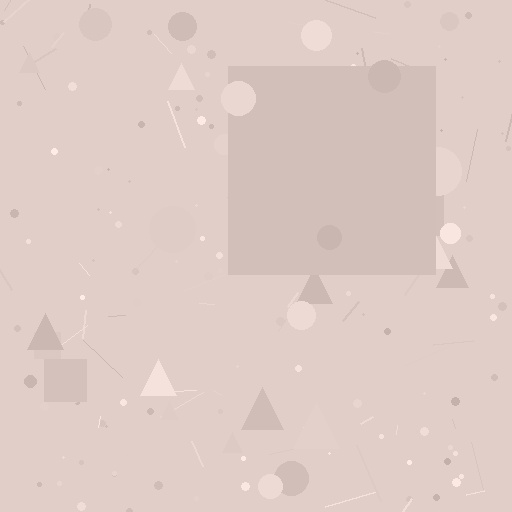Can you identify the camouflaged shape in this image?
The camouflaged shape is a square.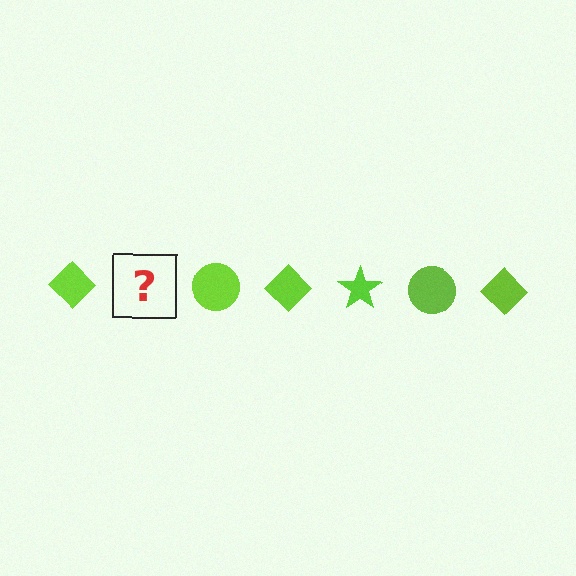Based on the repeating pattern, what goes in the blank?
The blank should be a lime star.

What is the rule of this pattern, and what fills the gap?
The rule is that the pattern cycles through diamond, star, circle shapes in lime. The gap should be filled with a lime star.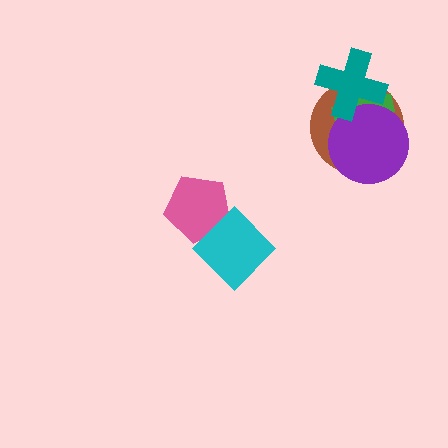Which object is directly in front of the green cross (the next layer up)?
The purple circle is directly in front of the green cross.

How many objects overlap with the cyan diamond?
1 object overlaps with the cyan diamond.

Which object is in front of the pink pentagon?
The cyan diamond is in front of the pink pentagon.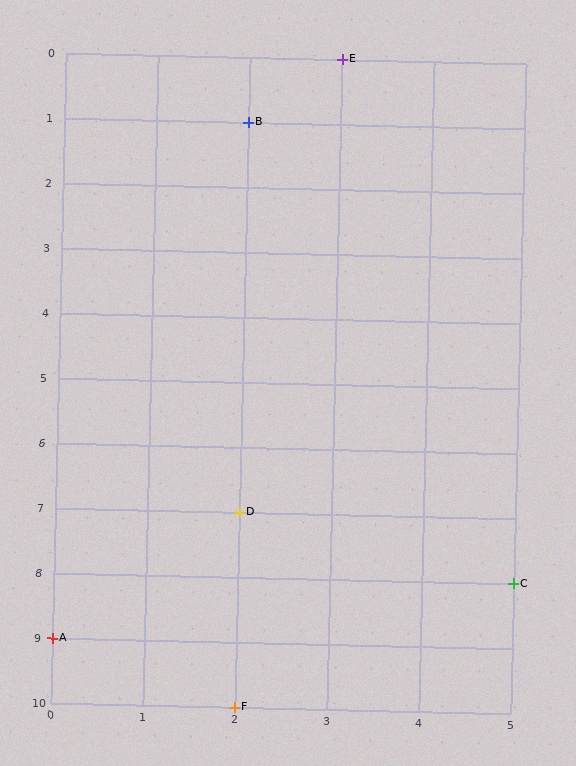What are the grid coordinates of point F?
Point F is at grid coordinates (2, 10).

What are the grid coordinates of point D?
Point D is at grid coordinates (2, 7).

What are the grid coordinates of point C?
Point C is at grid coordinates (5, 8).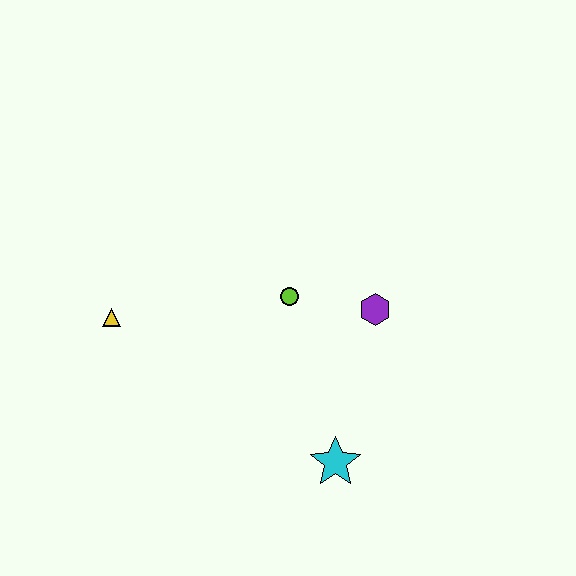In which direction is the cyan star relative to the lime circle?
The cyan star is below the lime circle.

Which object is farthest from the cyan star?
The yellow triangle is farthest from the cyan star.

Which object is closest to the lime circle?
The purple hexagon is closest to the lime circle.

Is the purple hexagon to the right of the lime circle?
Yes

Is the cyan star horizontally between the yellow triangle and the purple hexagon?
Yes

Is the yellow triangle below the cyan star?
No